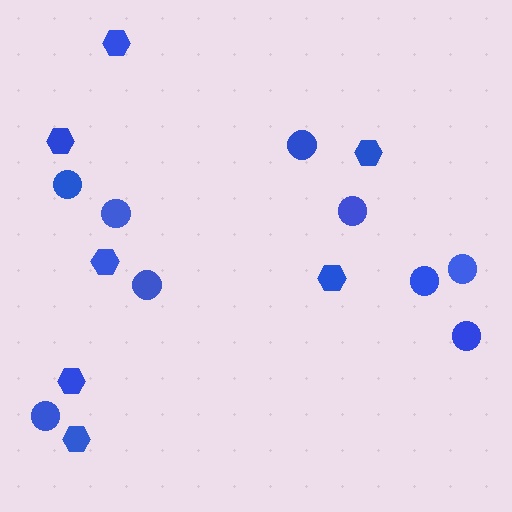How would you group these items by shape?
There are 2 groups: one group of circles (9) and one group of hexagons (7).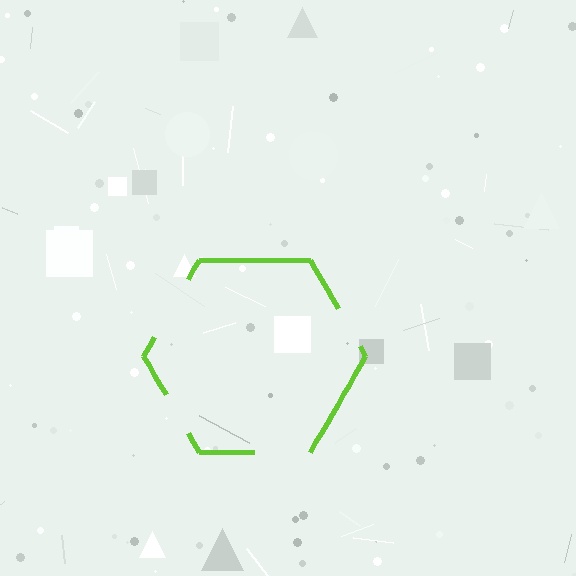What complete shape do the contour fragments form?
The contour fragments form a hexagon.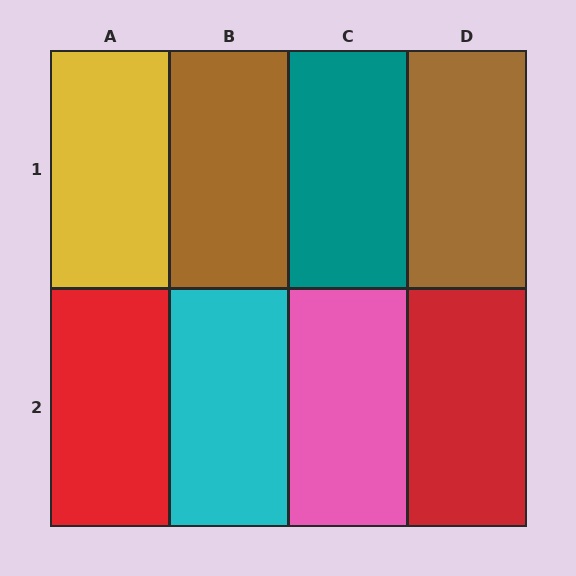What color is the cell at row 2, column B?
Cyan.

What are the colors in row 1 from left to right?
Yellow, brown, teal, brown.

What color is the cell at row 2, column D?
Red.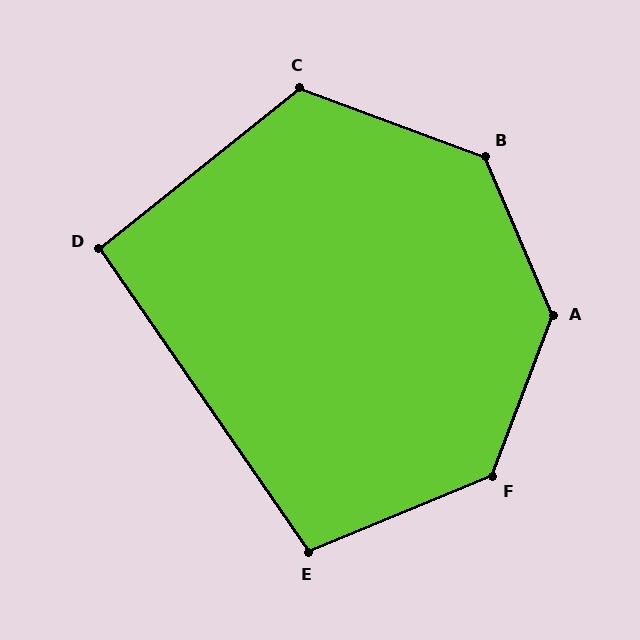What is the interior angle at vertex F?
Approximately 133 degrees (obtuse).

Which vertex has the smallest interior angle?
D, at approximately 94 degrees.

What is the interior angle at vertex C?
Approximately 121 degrees (obtuse).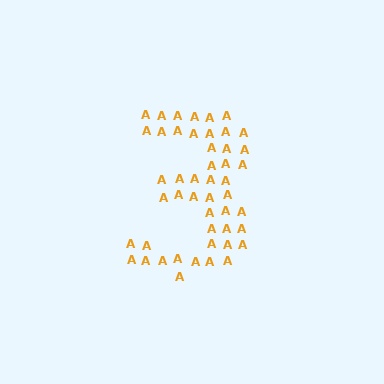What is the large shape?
The large shape is the digit 3.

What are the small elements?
The small elements are letter A's.